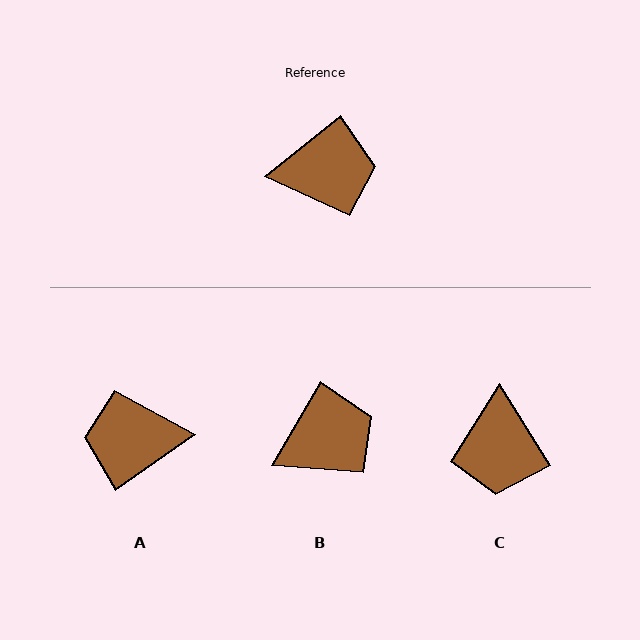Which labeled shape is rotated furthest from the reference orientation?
A, about 176 degrees away.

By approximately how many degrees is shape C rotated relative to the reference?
Approximately 97 degrees clockwise.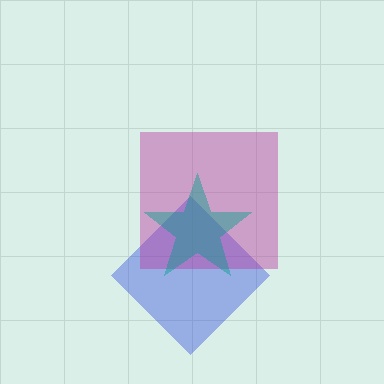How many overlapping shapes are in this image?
There are 3 overlapping shapes in the image.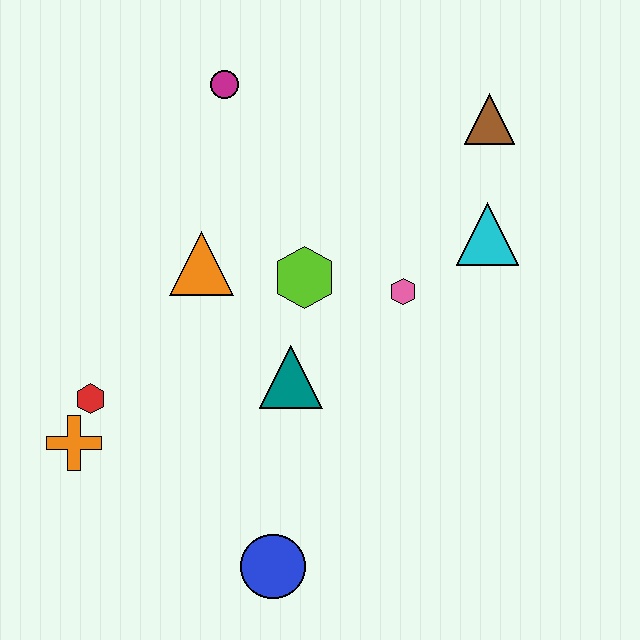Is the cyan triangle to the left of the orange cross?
No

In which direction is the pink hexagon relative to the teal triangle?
The pink hexagon is to the right of the teal triangle.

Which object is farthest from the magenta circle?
The blue circle is farthest from the magenta circle.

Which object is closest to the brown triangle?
The cyan triangle is closest to the brown triangle.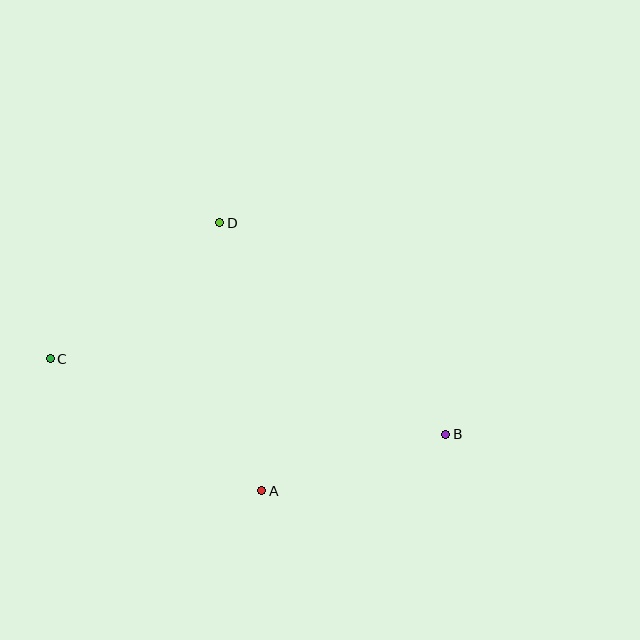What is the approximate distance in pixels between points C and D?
The distance between C and D is approximately 217 pixels.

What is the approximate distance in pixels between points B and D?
The distance between B and D is approximately 309 pixels.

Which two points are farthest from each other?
Points B and C are farthest from each other.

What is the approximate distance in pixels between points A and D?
The distance between A and D is approximately 271 pixels.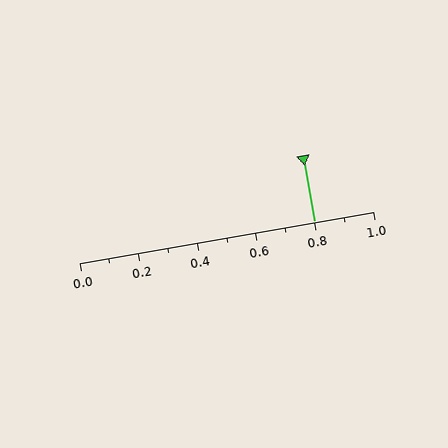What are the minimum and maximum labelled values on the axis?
The axis runs from 0.0 to 1.0.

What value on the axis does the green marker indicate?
The marker indicates approximately 0.8.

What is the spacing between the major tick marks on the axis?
The major ticks are spaced 0.2 apart.